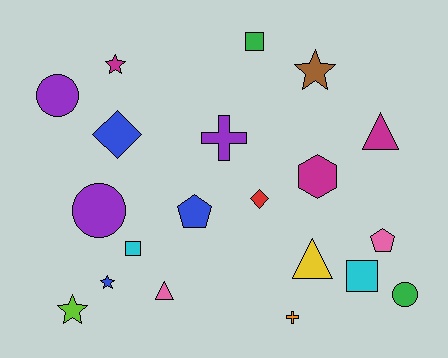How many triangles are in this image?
There are 3 triangles.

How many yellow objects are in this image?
There is 1 yellow object.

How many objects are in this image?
There are 20 objects.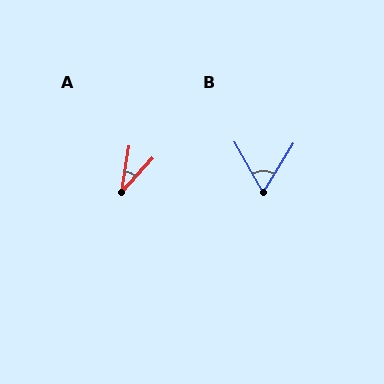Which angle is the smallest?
A, at approximately 33 degrees.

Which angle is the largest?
B, at approximately 61 degrees.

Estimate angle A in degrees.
Approximately 33 degrees.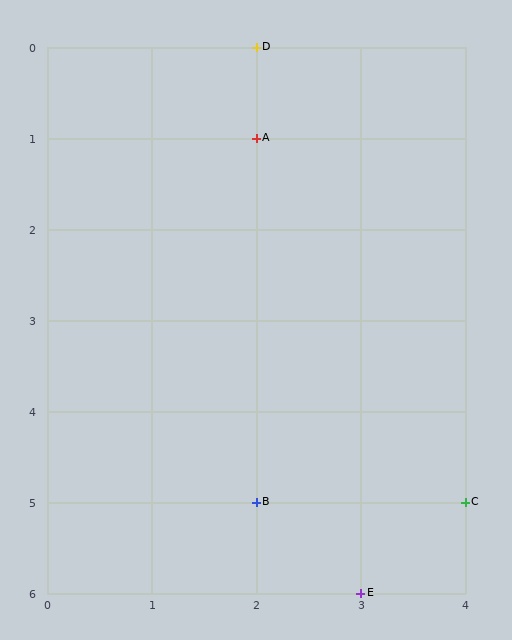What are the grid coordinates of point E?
Point E is at grid coordinates (3, 6).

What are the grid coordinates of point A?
Point A is at grid coordinates (2, 1).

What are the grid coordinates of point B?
Point B is at grid coordinates (2, 5).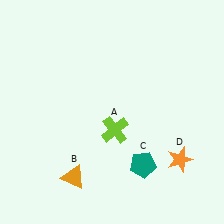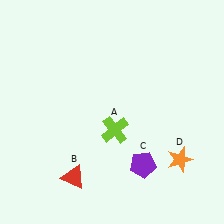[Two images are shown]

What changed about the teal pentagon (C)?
In Image 1, C is teal. In Image 2, it changed to purple.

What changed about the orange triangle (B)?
In Image 1, B is orange. In Image 2, it changed to red.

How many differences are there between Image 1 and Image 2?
There are 2 differences between the two images.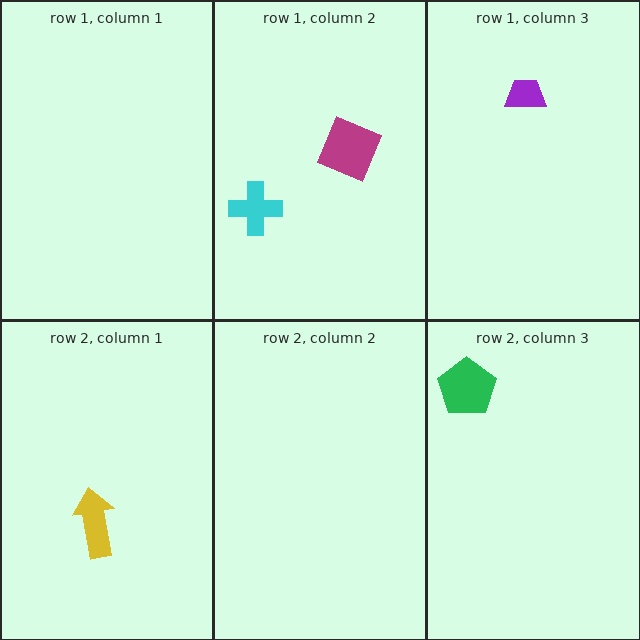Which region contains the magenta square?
The row 1, column 2 region.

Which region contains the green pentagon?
The row 2, column 3 region.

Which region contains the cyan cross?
The row 1, column 2 region.